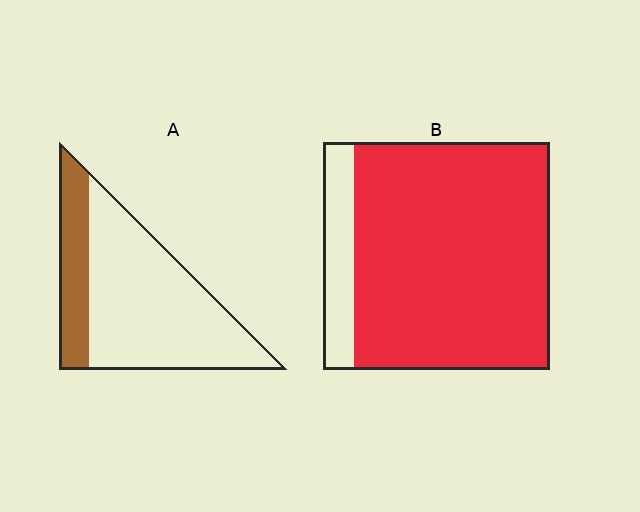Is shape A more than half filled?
No.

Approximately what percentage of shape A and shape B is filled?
A is approximately 25% and B is approximately 85%.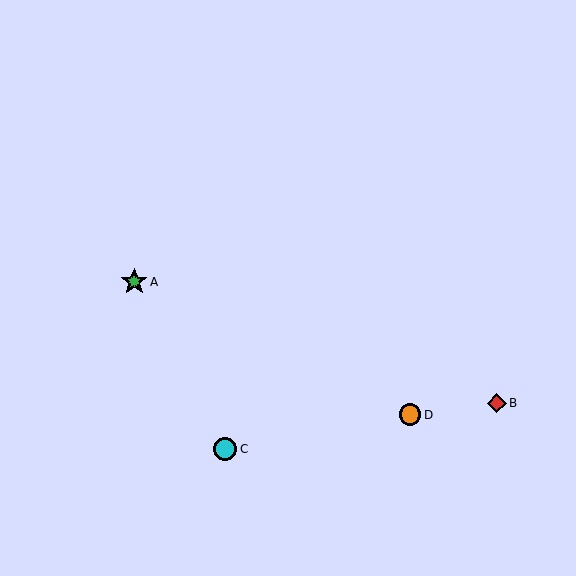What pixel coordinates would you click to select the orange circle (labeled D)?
Click at (410, 415) to select the orange circle D.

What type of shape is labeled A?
Shape A is a green star.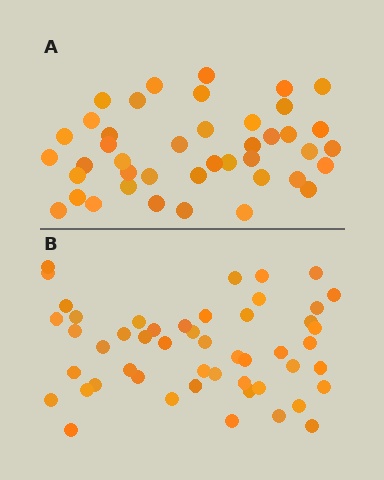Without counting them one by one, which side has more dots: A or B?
Region B (the bottom region) has more dots.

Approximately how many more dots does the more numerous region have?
Region B has roughly 8 or so more dots than region A.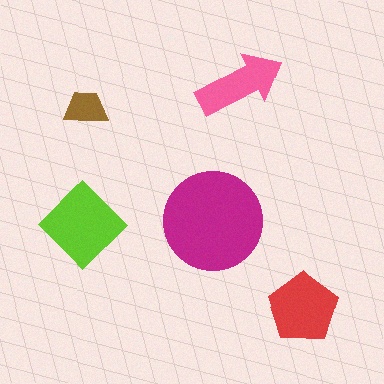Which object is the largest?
The magenta circle.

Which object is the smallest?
The brown trapezoid.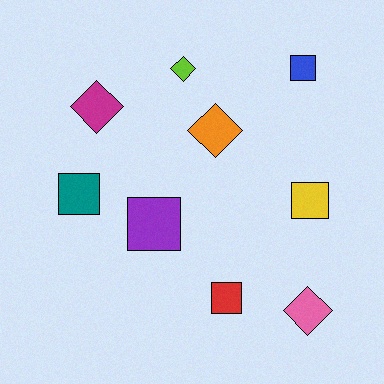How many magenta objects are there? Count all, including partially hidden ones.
There is 1 magenta object.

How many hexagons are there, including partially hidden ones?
There are no hexagons.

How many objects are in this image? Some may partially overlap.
There are 9 objects.